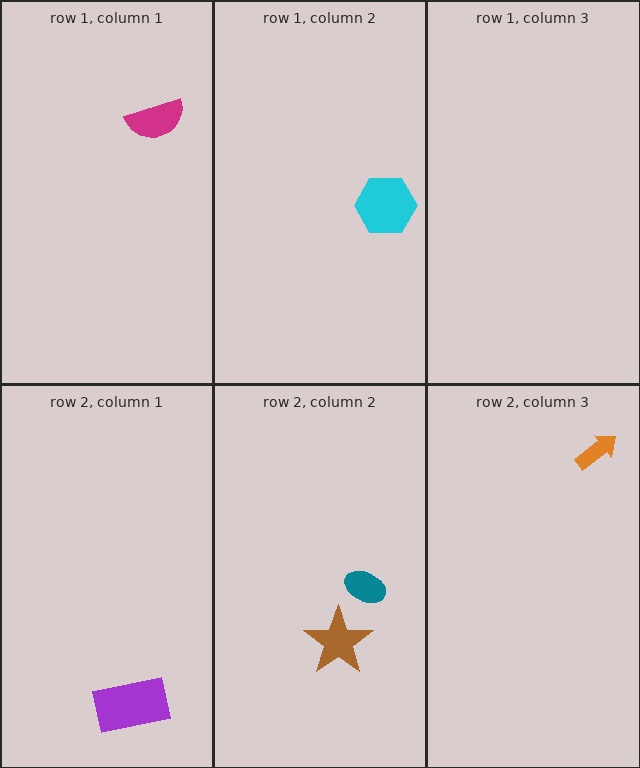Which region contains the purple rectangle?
The row 2, column 1 region.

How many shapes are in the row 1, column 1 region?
1.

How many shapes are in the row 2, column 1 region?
1.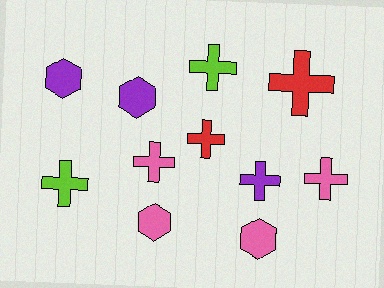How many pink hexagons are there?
There are 2 pink hexagons.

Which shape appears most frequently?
Cross, with 7 objects.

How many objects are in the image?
There are 11 objects.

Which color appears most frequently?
Pink, with 4 objects.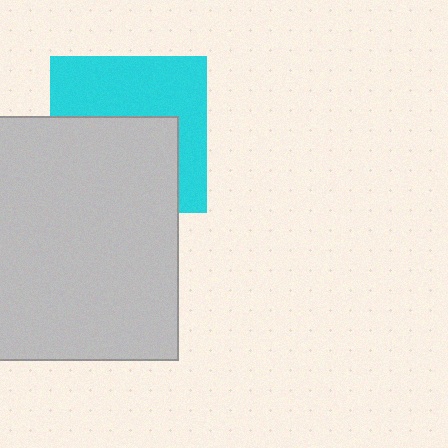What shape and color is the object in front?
The object in front is a light gray rectangle.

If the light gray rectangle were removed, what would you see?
You would see the complete cyan square.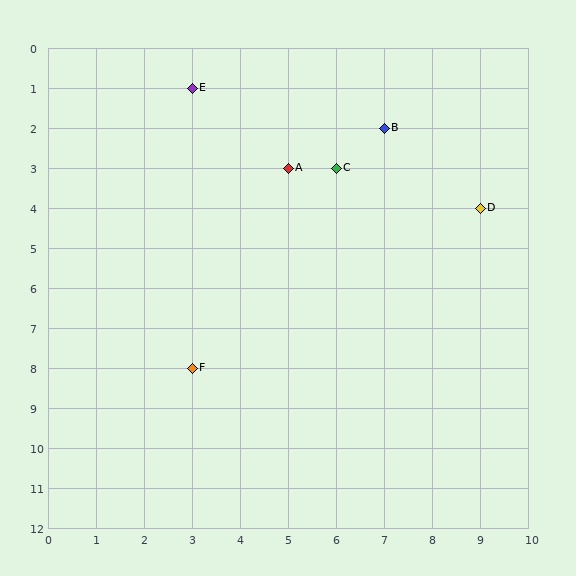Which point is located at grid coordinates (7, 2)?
Point B is at (7, 2).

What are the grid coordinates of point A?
Point A is at grid coordinates (5, 3).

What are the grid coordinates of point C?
Point C is at grid coordinates (6, 3).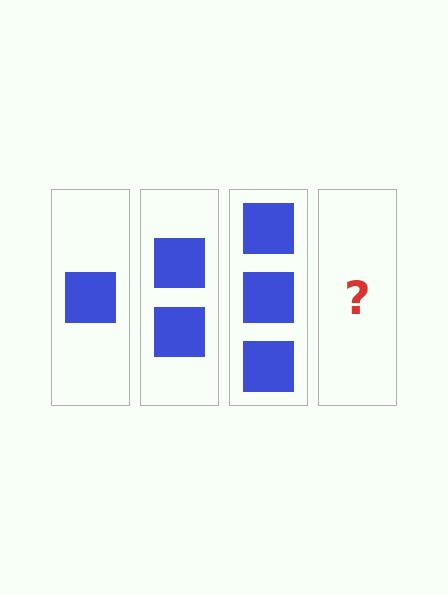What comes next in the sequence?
The next element should be 4 squares.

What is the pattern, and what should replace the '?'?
The pattern is that each step adds one more square. The '?' should be 4 squares.